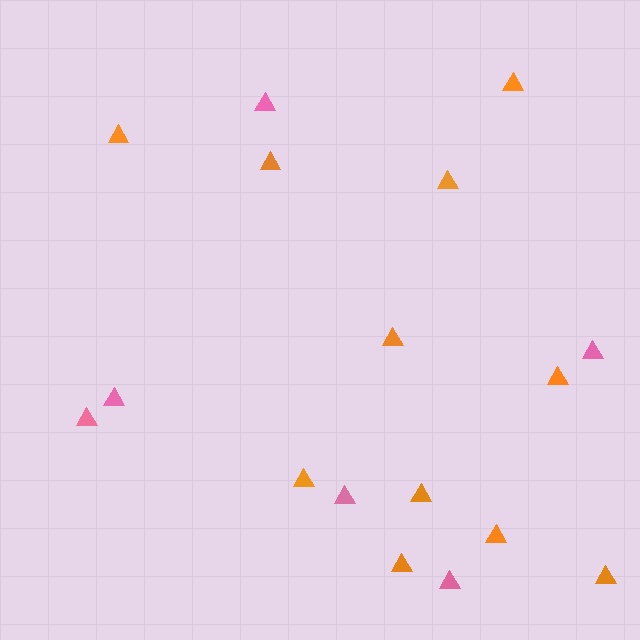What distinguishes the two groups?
There are 2 groups: one group of orange triangles (11) and one group of pink triangles (6).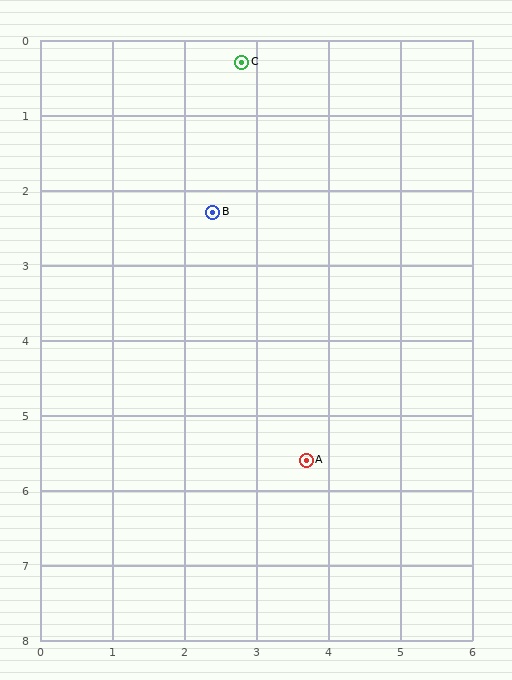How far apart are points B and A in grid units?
Points B and A are about 3.5 grid units apart.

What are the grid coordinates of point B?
Point B is at approximately (2.4, 2.3).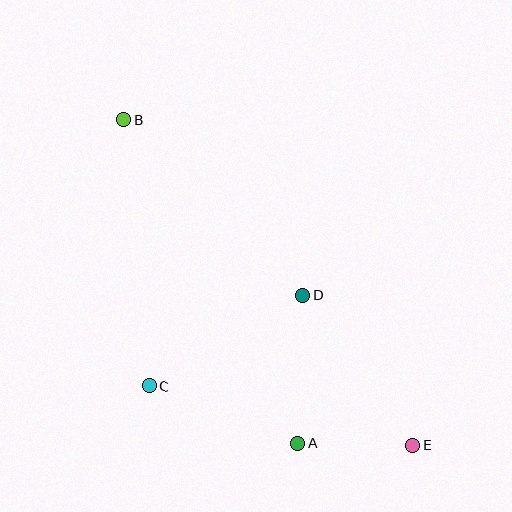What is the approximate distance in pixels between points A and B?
The distance between A and B is approximately 368 pixels.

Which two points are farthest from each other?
Points B and E are farthest from each other.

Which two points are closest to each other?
Points A and E are closest to each other.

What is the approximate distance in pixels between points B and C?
The distance between B and C is approximately 267 pixels.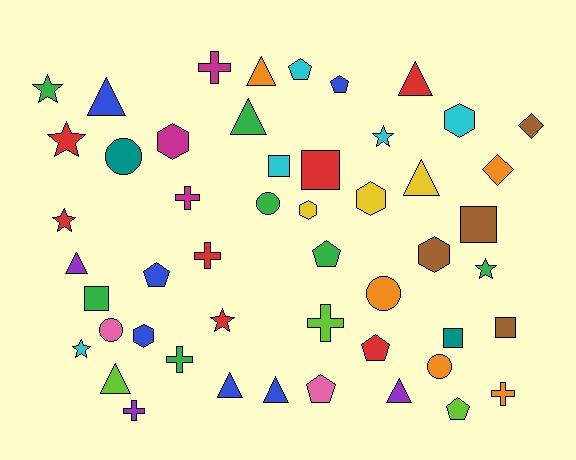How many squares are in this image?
There are 6 squares.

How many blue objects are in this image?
There are 6 blue objects.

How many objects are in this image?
There are 50 objects.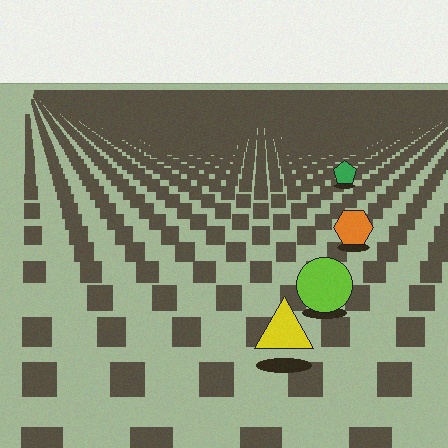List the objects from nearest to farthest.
From nearest to farthest: the yellow triangle, the lime circle, the orange hexagon, the green pentagon.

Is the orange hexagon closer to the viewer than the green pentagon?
Yes. The orange hexagon is closer — you can tell from the texture gradient: the ground texture is coarser near it.